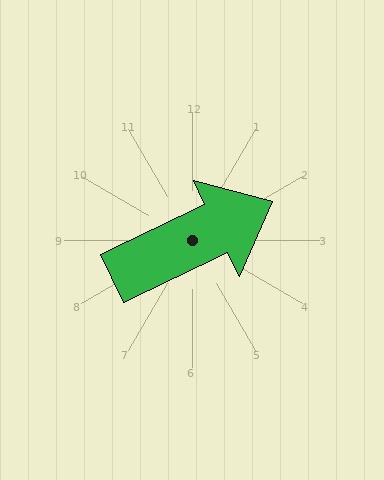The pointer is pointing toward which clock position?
Roughly 2 o'clock.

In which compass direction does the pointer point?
Northeast.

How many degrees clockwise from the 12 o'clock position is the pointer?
Approximately 64 degrees.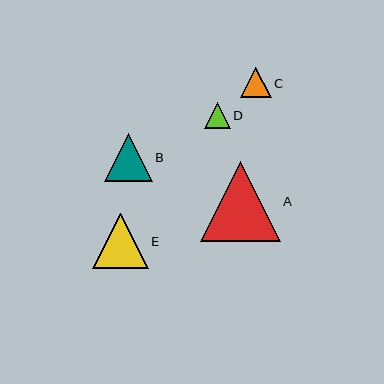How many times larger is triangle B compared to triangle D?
Triangle B is approximately 1.8 times the size of triangle D.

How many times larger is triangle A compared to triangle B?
Triangle A is approximately 1.7 times the size of triangle B.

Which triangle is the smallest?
Triangle D is the smallest with a size of approximately 26 pixels.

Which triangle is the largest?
Triangle A is the largest with a size of approximately 80 pixels.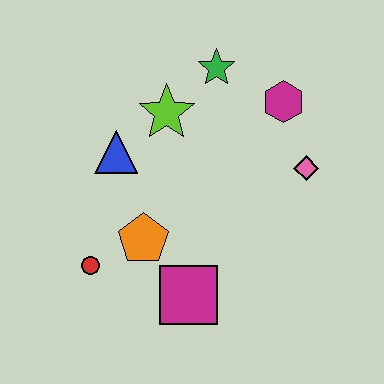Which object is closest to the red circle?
The orange pentagon is closest to the red circle.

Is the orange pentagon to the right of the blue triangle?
Yes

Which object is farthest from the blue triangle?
The pink diamond is farthest from the blue triangle.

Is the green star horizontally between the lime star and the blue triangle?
No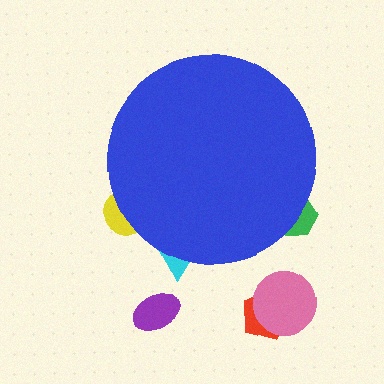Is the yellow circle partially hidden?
Yes, the yellow circle is partially hidden behind the blue circle.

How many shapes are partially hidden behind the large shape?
3 shapes are partially hidden.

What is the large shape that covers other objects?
A blue circle.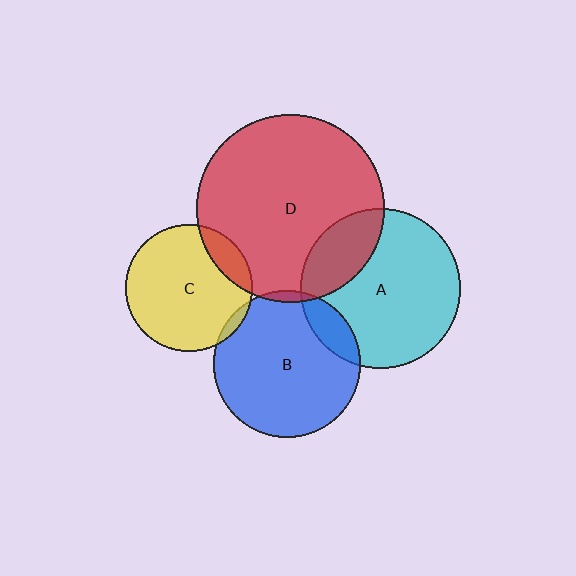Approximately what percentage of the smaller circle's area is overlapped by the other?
Approximately 5%.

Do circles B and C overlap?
Yes.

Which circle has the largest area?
Circle D (red).